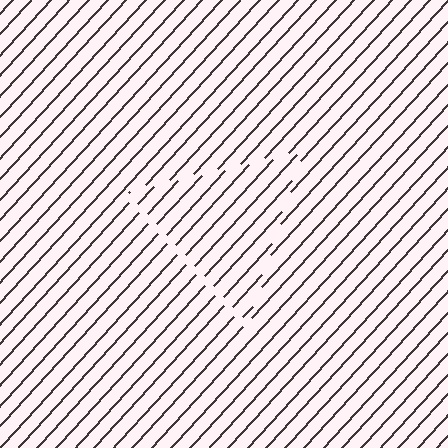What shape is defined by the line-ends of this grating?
An illusory triangle. The interior of the shape contains the same grating, shifted by half a period — the contour is defined by the phase discontinuity where line-ends from the inner and outer gratings abut.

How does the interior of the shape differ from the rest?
The interior of the shape contains the same grating, shifted by half a period — the contour is defined by the phase discontinuity where line-ends from the inner and outer gratings abut.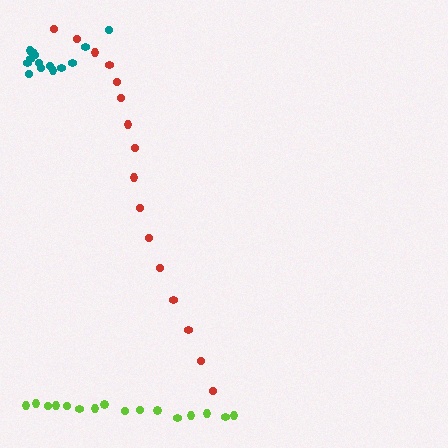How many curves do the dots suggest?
There are 3 distinct paths.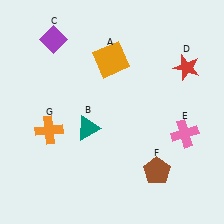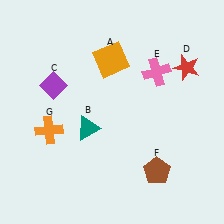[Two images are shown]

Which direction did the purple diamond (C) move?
The purple diamond (C) moved down.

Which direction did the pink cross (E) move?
The pink cross (E) moved up.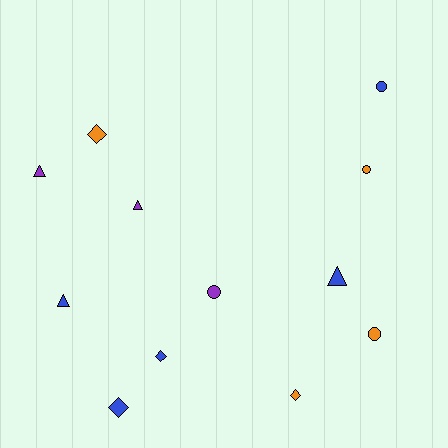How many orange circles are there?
There are 2 orange circles.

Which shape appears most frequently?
Triangle, with 4 objects.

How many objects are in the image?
There are 12 objects.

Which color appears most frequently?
Blue, with 5 objects.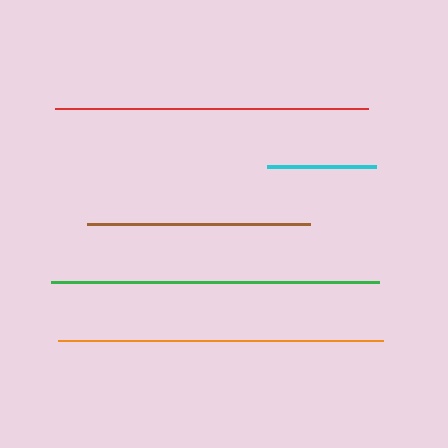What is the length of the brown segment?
The brown segment is approximately 222 pixels long.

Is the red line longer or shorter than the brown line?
The red line is longer than the brown line.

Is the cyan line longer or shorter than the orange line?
The orange line is longer than the cyan line.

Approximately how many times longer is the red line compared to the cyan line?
The red line is approximately 2.9 times the length of the cyan line.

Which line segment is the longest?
The green line is the longest at approximately 328 pixels.